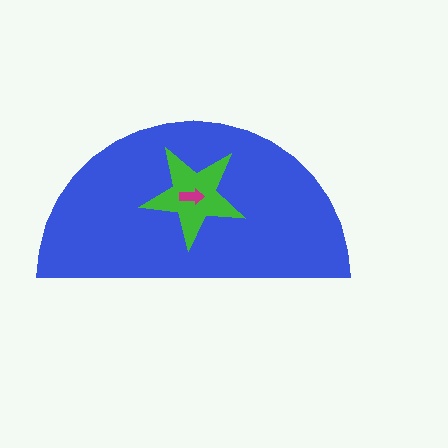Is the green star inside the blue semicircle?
Yes.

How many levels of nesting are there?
3.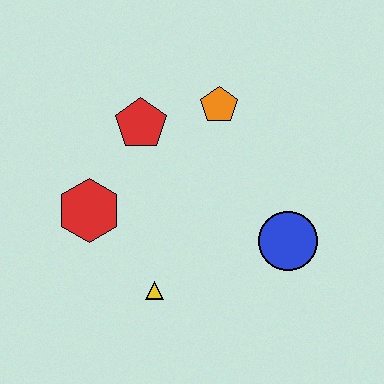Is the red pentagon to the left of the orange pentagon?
Yes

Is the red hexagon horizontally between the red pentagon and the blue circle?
No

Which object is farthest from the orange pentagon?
The yellow triangle is farthest from the orange pentagon.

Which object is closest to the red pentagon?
The orange pentagon is closest to the red pentagon.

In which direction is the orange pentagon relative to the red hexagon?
The orange pentagon is to the right of the red hexagon.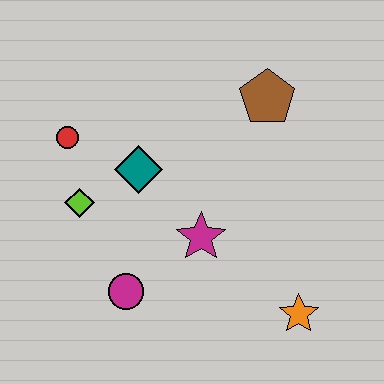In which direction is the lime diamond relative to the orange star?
The lime diamond is to the left of the orange star.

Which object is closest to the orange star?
The magenta star is closest to the orange star.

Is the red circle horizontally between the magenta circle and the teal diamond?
No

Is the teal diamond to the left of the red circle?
No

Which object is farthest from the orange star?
The red circle is farthest from the orange star.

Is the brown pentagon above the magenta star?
Yes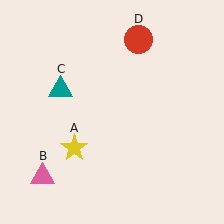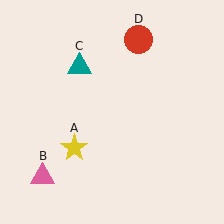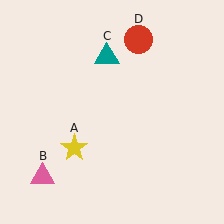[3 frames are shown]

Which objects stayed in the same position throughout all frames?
Yellow star (object A) and pink triangle (object B) and red circle (object D) remained stationary.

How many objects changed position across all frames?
1 object changed position: teal triangle (object C).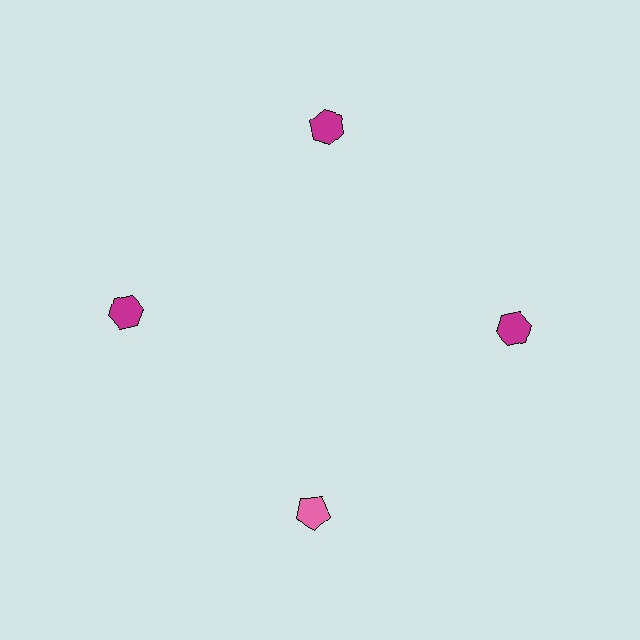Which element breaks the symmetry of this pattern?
The pink pentagon at roughly the 6 o'clock position breaks the symmetry. All other shapes are magenta hexagons.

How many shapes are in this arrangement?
There are 4 shapes arranged in a ring pattern.